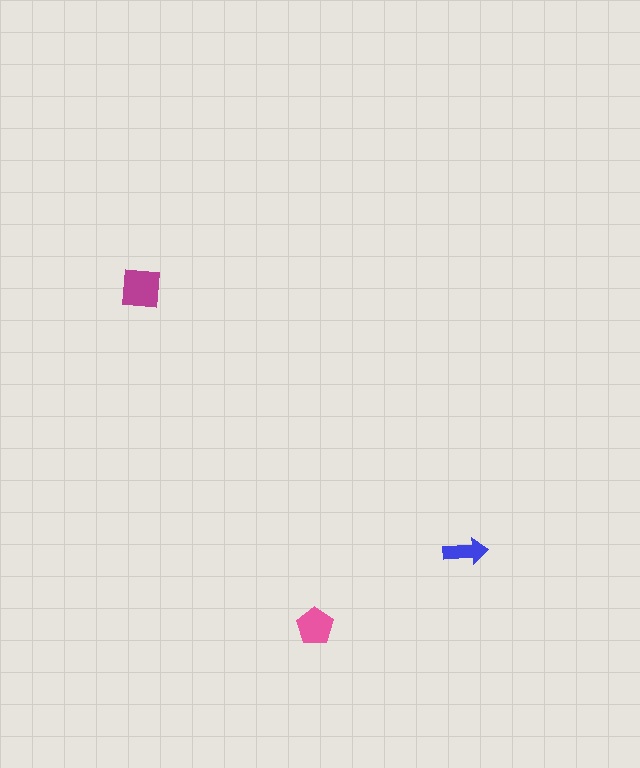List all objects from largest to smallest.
The magenta square, the pink pentagon, the blue arrow.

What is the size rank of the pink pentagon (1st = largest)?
2nd.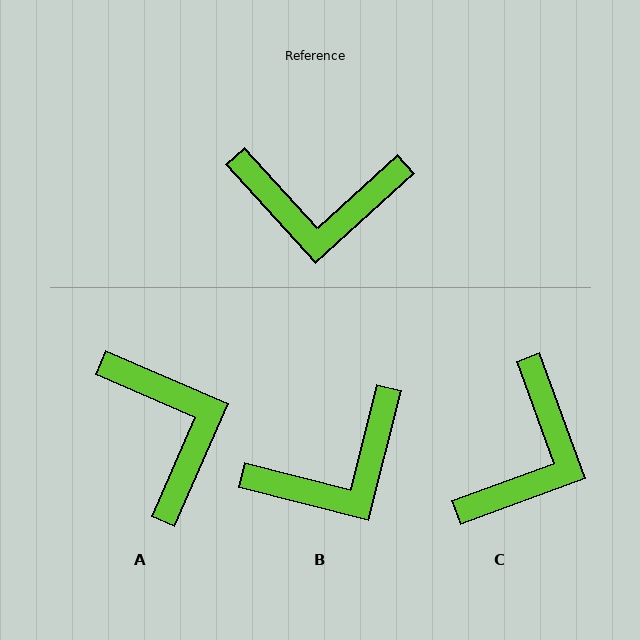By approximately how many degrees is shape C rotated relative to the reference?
Approximately 68 degrees counter-clockwise.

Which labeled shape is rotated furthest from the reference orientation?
A, about 114 degrees away.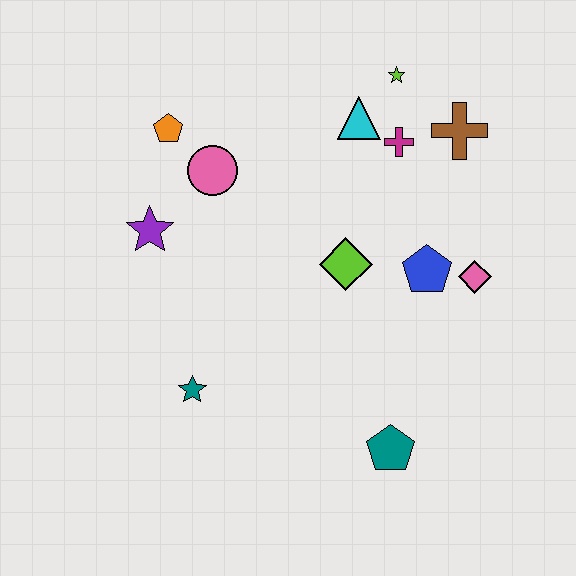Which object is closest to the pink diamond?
The blue pentagon is closest to the pink diamond.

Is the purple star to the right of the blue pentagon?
No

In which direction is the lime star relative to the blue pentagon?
The lime star is above the blue pentagon.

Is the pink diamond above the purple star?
No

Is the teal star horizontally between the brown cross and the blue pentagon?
No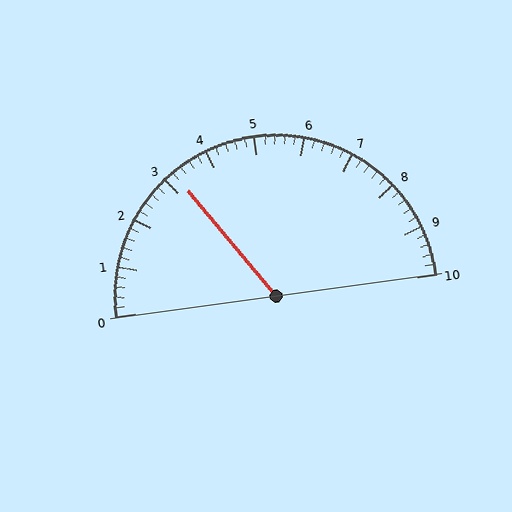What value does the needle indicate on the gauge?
The needle indicates approximately 3.2.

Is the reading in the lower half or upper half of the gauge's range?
The reading is in the lower half of the range (0 to 10).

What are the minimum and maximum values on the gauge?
The gauge ranges from 0 to 10.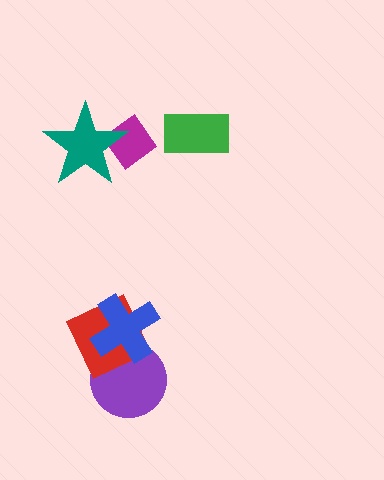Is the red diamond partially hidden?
Yes, it is partially covered by another shape.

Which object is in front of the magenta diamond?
The teal star is in front of the magenta diamond.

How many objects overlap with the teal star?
1 object overlaps with the teal star.